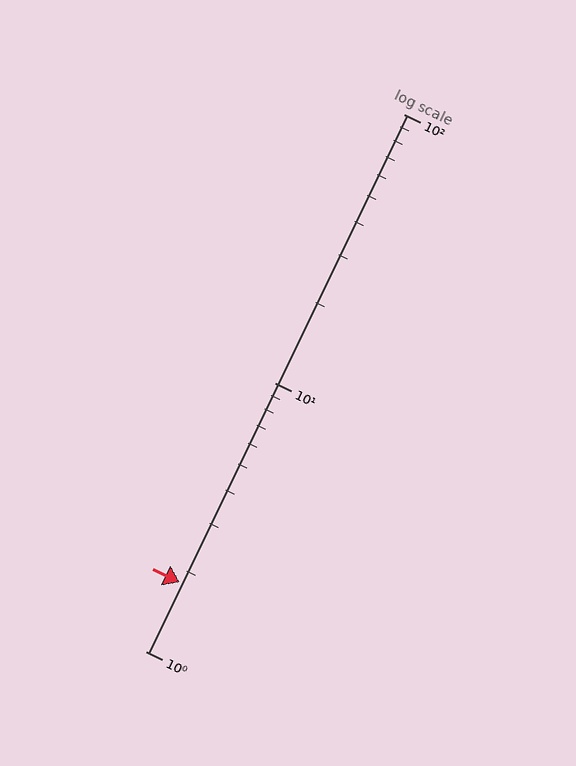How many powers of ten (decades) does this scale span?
The scale spans 2 decades, from 1 to 100.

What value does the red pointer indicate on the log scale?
The pointer indicates approximately 1.8.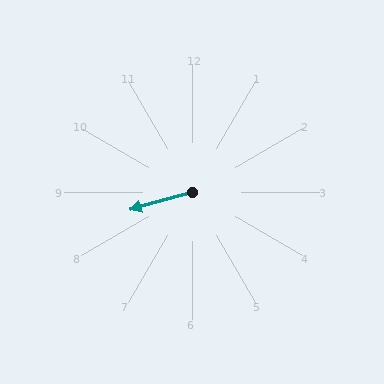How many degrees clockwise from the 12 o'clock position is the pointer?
Approximately 254 degrees.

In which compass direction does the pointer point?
West.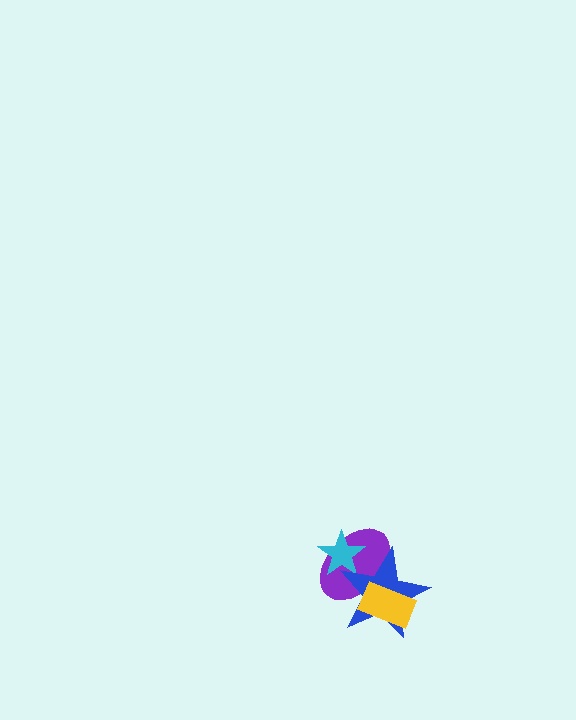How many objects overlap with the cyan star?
2 objects overlap with the cyan star.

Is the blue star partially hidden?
Yes, it is partially covered by another shape.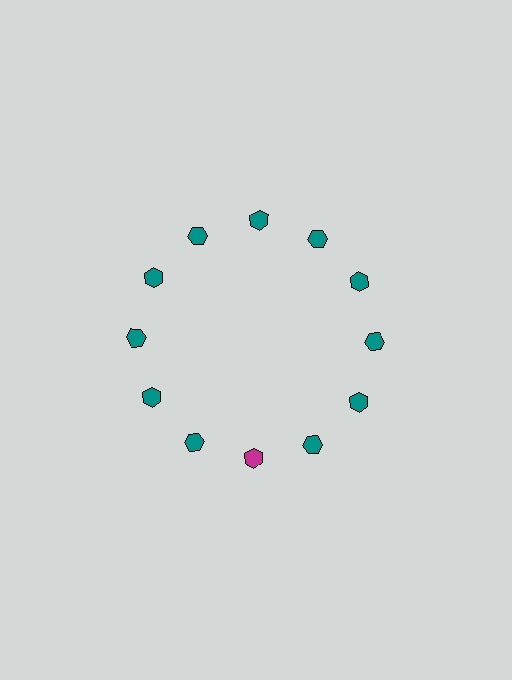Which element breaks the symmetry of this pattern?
The magenta hexagon at roughly the 6 o'clock position breaks the symmetry. All other shapes are teal hexagons.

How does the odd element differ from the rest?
It has a different color: magenta instead of teal.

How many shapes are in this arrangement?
There are 12 shapes arranged in a ring pattern.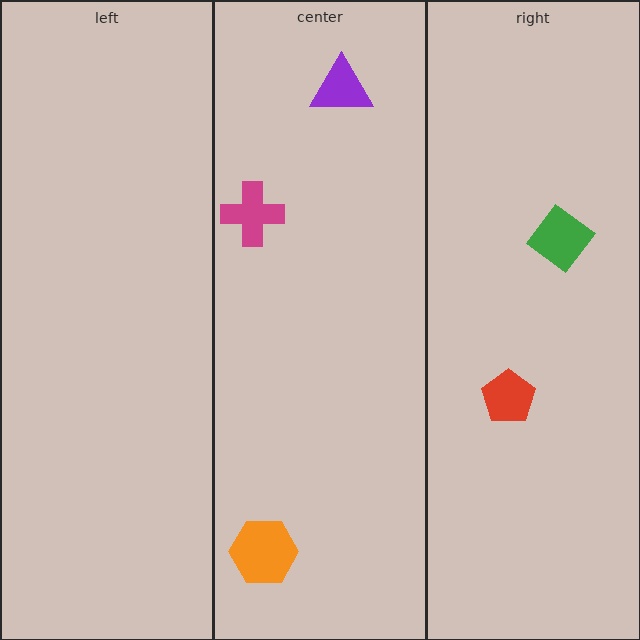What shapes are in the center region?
The purple triangle, the orange hexagon, the magenta cross.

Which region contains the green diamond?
The right region.